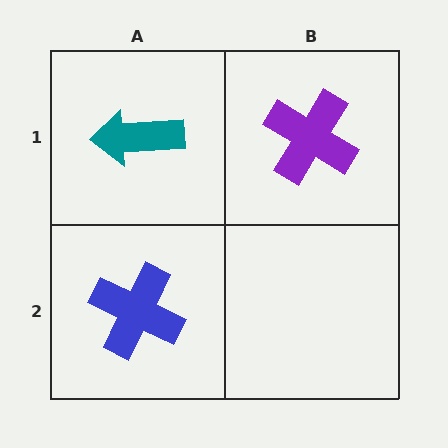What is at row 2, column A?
A blue cross.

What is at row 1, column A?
A teal arrow.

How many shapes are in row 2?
1 shape.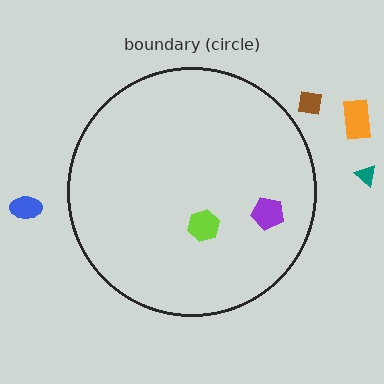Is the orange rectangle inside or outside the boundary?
Outside.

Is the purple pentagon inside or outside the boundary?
Inside.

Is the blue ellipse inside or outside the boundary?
Outside.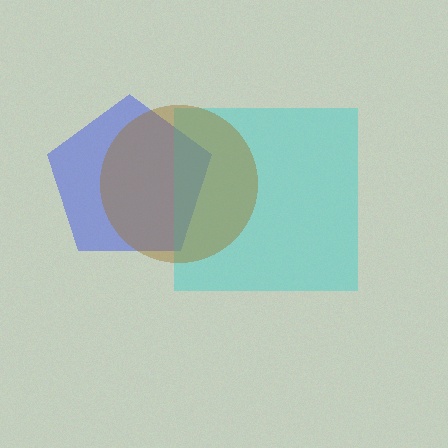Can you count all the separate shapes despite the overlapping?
Yes, there are 3 separate shapes.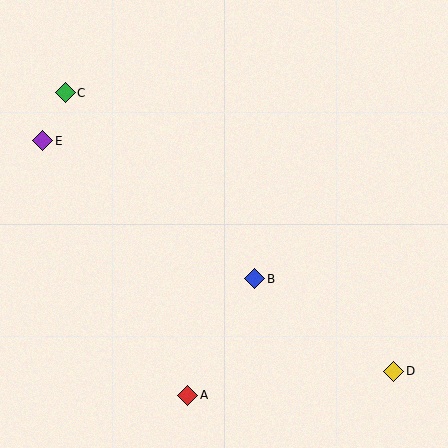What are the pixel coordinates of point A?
Point A is at (188, 395).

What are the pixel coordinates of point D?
Point D is at (394, 371).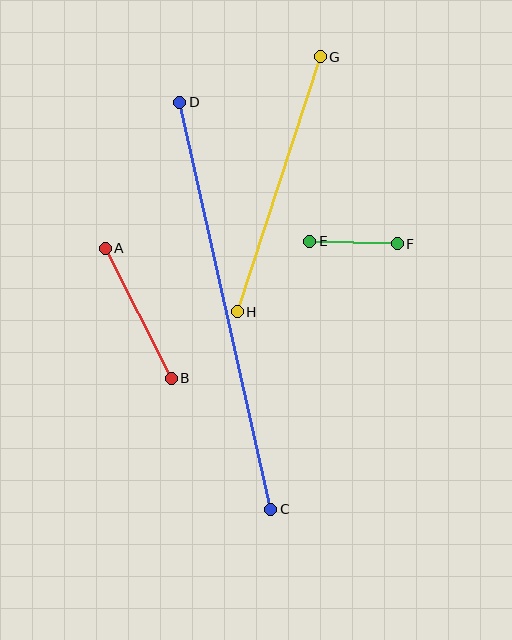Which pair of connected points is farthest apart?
Points C and D are farthest apart.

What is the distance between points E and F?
The distance is approximately 88 pixels.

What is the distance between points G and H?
The distance is approximately 268 pixels.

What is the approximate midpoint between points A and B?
The midpoint is at approximately (138, 313) pixels.